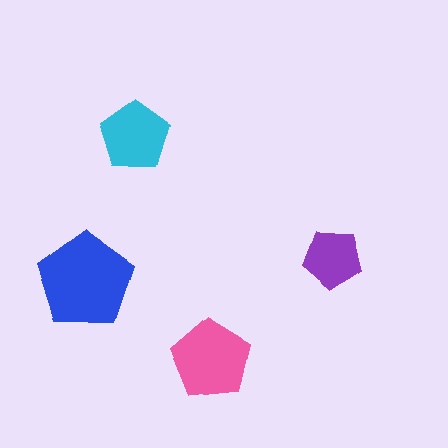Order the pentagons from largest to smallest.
the blue one, the pink one, the cyan one, the purple one.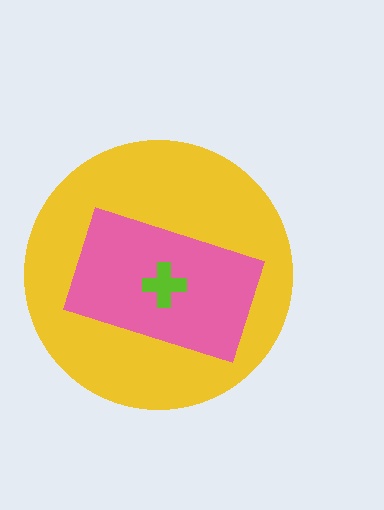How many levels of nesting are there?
3.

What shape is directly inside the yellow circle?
The pink rectangle.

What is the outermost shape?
The yellow circle.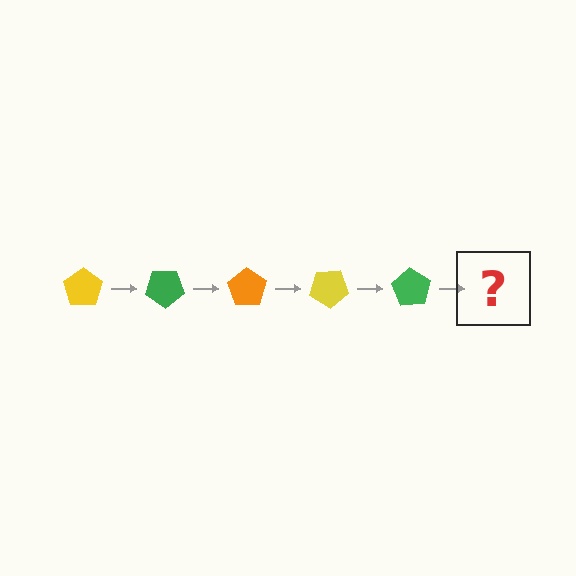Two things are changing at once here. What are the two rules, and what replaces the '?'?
The two rules are that it rotates 35 degrees each step and the color cycles through yellow, green, and orange. The '?' should be an orange pentagon, rotated 175 degrees from the start.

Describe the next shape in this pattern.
It should be an orange pentagon, rotated 175 degrees from the start.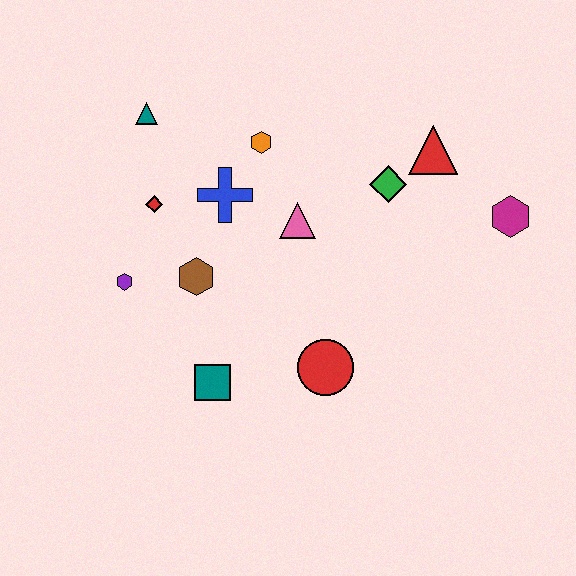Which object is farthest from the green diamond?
The purple hexagon is farthest from the green diamond.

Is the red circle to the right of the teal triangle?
Yes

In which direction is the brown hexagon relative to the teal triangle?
The brown hexagon is below the teal triangle.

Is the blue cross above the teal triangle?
No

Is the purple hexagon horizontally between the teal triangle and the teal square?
No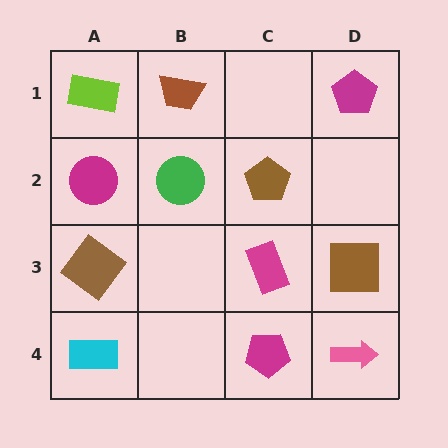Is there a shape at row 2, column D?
No, that cell is empty.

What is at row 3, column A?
A brown diamond.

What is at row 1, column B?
A brown trapezoid.